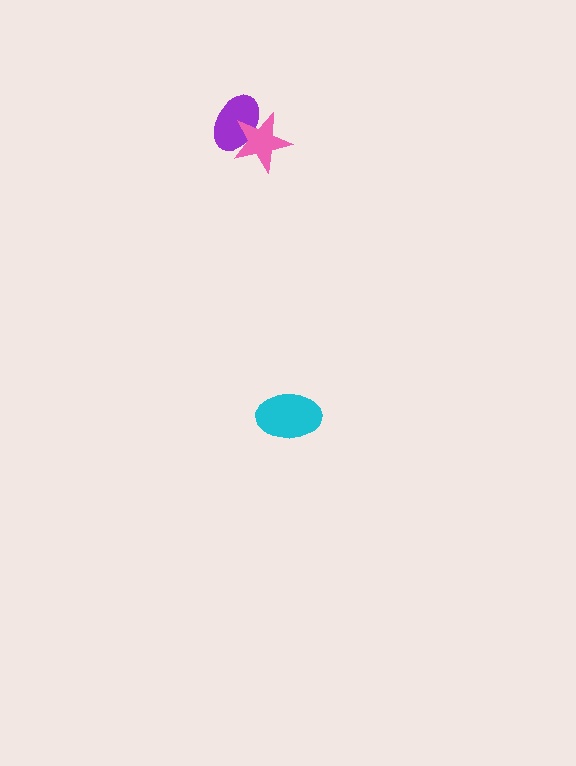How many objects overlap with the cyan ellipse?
0 objects overlap with the cyan ellipse.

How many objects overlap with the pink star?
1 object overlaps with the pink star.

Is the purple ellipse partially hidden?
Yes, it is partially covered by another shape.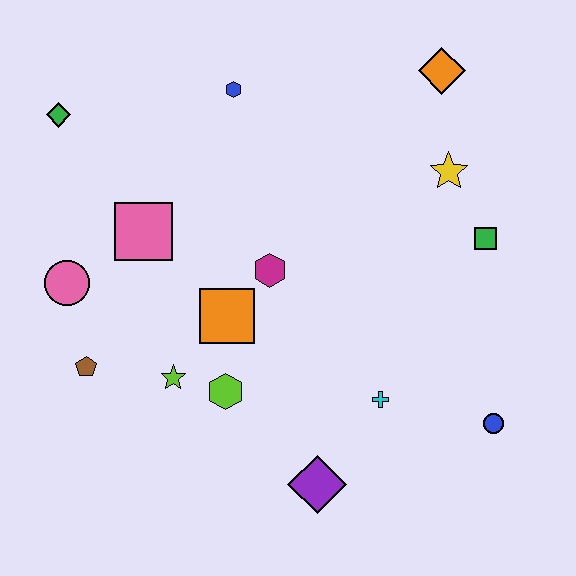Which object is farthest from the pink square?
The blue circle is farthest from the pink square.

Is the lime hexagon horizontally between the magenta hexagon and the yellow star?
No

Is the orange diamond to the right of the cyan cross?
Yes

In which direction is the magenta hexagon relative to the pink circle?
The magenta hexagon is to the right of the pink circle.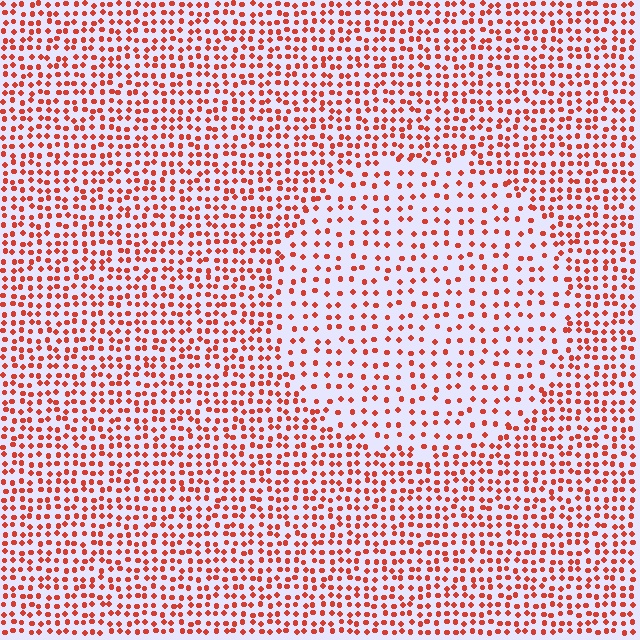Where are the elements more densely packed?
The elements are more densely packed outside the circle boundary.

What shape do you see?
I see a circle.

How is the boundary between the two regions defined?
The boundary is defined by a change in element density (approximately 1.8x ratio). All elements are the same color, size, and shape.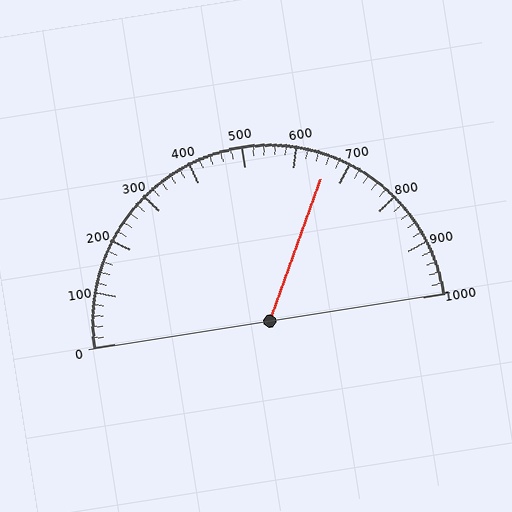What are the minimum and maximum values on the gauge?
The gauge ranges from 0 to 1000.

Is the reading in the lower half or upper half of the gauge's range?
The reading is in the upper half of the range (0 to 1000).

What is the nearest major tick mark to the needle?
The nearest major tick mark is 700.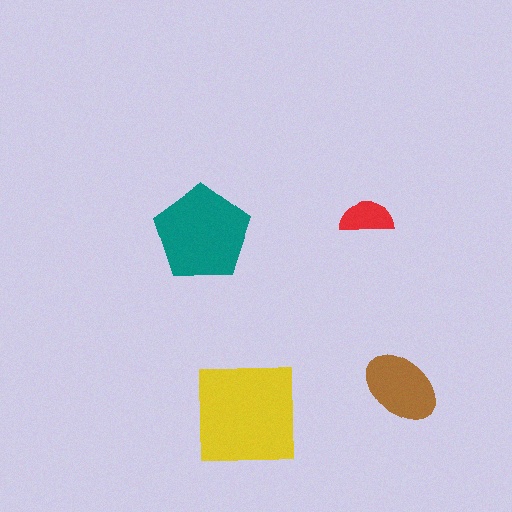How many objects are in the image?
There are 4 objects in the image.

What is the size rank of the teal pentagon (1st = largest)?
2nd.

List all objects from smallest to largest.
The red semicircle, the brown ellipse, the teal pentagon, the yellow square.